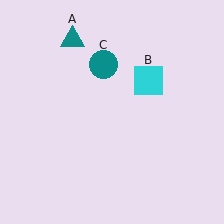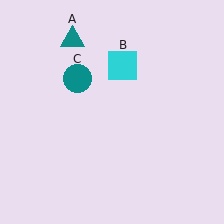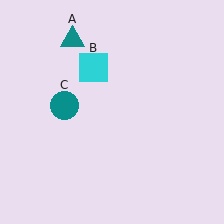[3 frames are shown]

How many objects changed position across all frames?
2 objects changed position: cyan square (object B), teal circle (object C).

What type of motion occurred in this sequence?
The cyan square (object B), teal circle (object C) rotated counterclockwise around the center of the scene.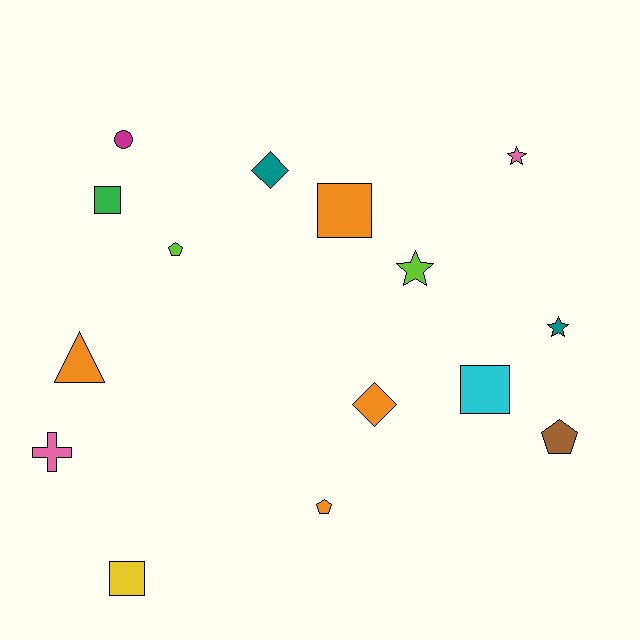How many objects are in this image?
There are 15 objects.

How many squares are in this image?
There are 4 squares.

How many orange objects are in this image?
There are 4 orange objects.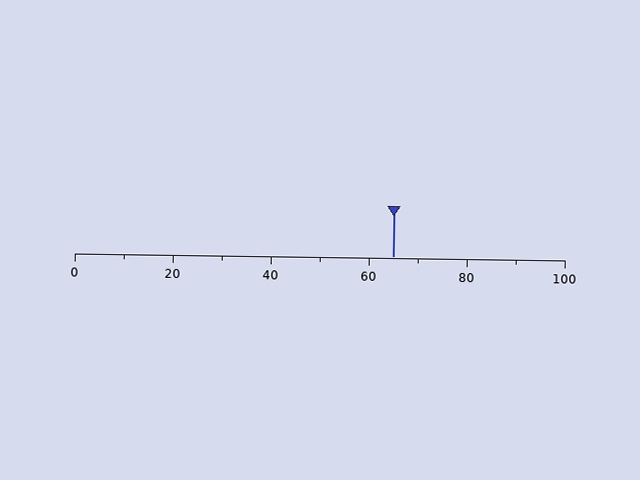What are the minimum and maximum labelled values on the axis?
The axis runs from 0 to 100.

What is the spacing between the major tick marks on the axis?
The major ticks are spaced 20 apart.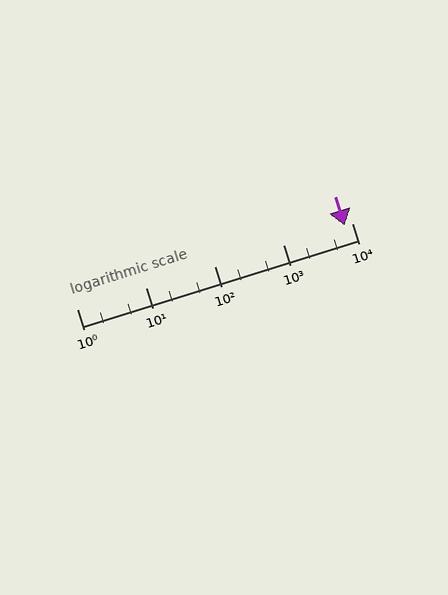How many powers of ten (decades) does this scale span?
The scale spans 4 decades, from 1 to 10000.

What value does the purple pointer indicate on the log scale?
The pointer indicates approximately 7900.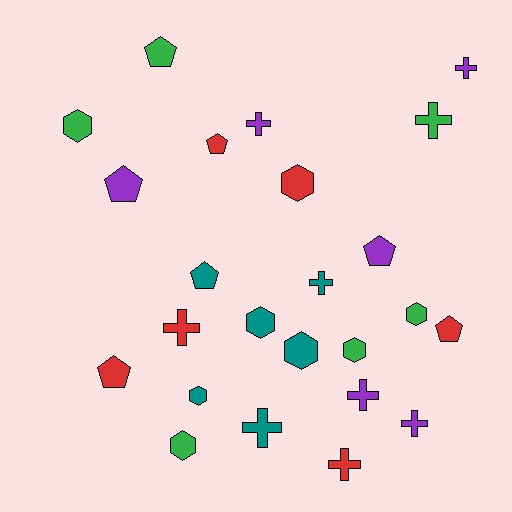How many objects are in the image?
There are 24 objects.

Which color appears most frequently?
Purple, with 6 objects.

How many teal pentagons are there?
There is 1 teal pentagon.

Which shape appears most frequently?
Cross, with 9 objects.